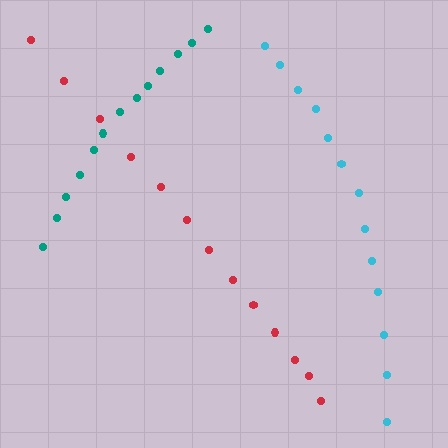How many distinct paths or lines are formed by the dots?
There are 3 distinct paths.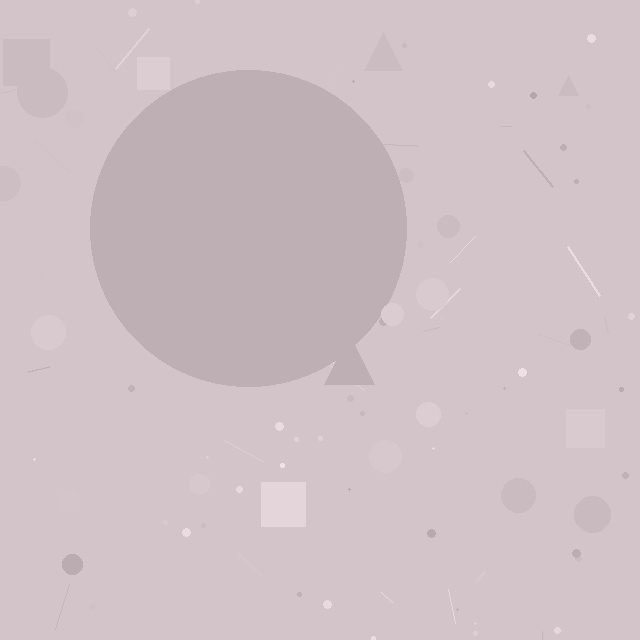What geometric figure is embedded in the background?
A circle is embedded in the background.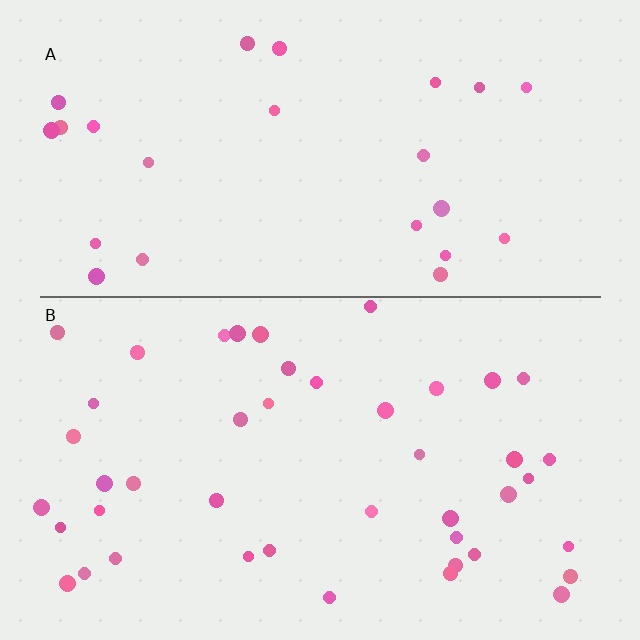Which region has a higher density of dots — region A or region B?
B (the bottom).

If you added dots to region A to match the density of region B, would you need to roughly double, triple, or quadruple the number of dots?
Approximately double.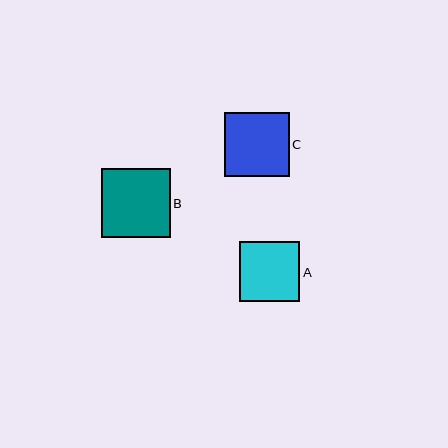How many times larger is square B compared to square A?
Square B is approximately 1.1 times the size of square A.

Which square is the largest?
Square B is the largest with a size of approximately 68 pixels.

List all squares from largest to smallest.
From largest to smallest: B, C, A.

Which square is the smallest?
Square A is the smallest with a size of approximately 60 pixels.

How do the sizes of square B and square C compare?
Square B and square C are approximately the same size.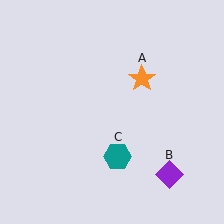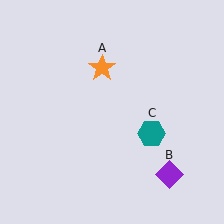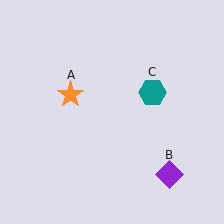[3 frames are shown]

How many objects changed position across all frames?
2 objects changed position: orange star (object A), teal hexagon (object C).